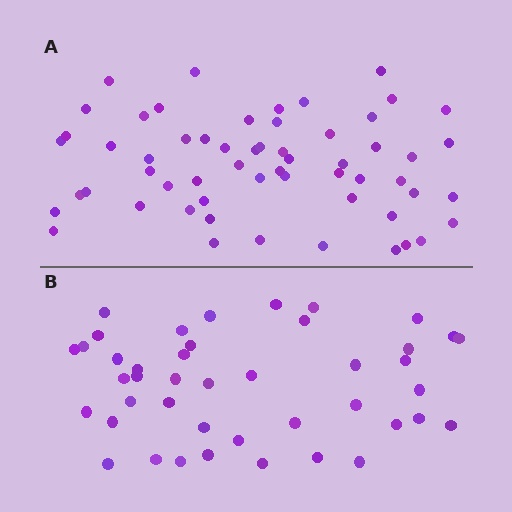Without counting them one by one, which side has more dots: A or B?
Region A (the top region) has more dots.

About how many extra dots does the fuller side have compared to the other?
Region A has approximately 15 more dots than region B.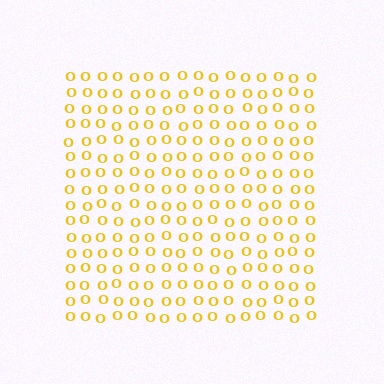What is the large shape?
The large shape is a square.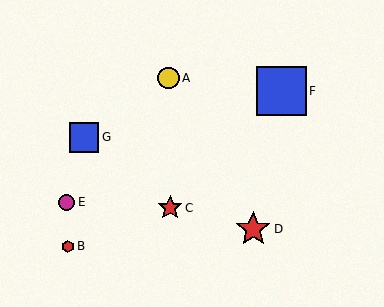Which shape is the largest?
The blue square (labeled F) is the largest.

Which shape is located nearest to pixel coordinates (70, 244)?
The red hexagon (labeled B) at (68, 246) is nearest to that location.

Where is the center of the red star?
The center of the red star is at (253, 229).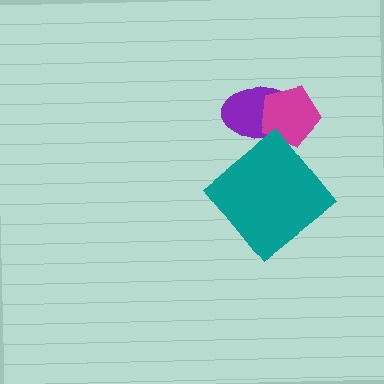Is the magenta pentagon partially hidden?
No, no other shape covers it.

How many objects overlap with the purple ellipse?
1 object overlaps with the purple ellipse.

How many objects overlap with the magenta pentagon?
1 object overlaps with the magenta pentagon.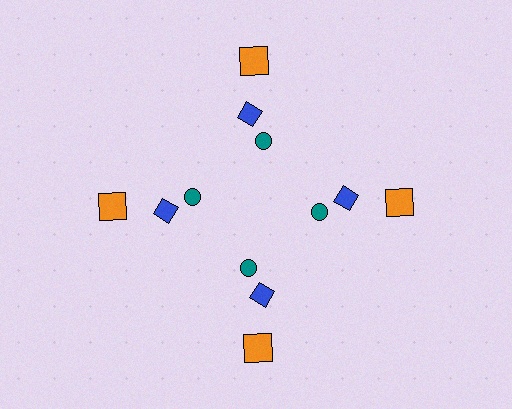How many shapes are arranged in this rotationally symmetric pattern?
There are 12 shapes, arranged in 4 groups of 3.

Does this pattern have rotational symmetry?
Yes, this pattern has 4-fold rotational symmetry. It looks the same after rotating 90 degrees around the center.